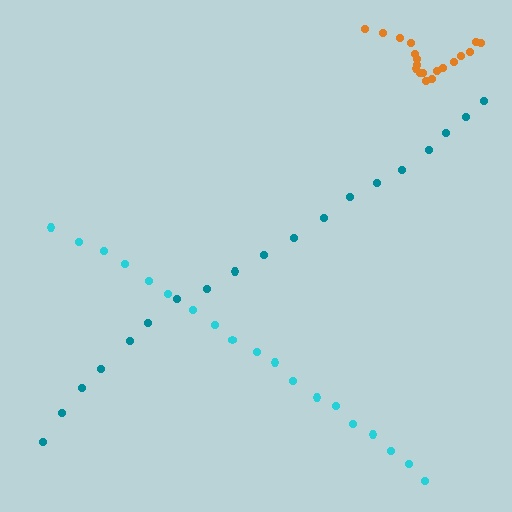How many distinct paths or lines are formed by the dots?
There are 3 distinct paths.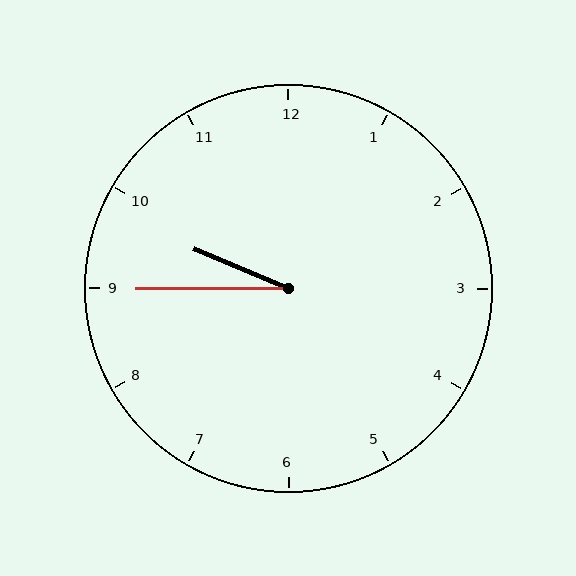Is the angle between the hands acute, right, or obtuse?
It is acute.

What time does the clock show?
9:45.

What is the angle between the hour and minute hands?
Approximately 22 degrees.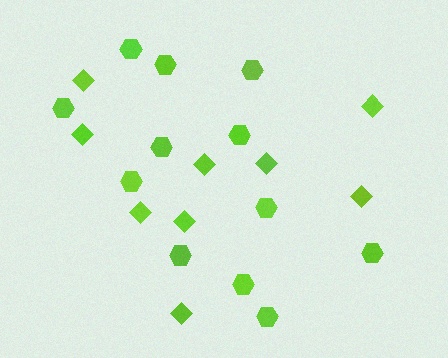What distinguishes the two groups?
There are 2 groups: one group of diamonds (9) and one group of hexagons (12).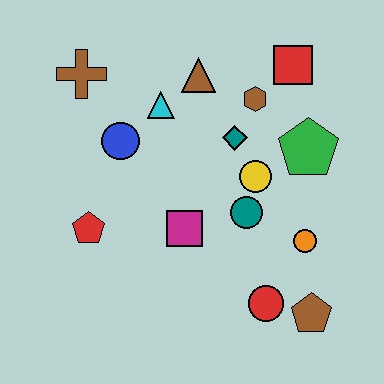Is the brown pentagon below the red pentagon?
Yes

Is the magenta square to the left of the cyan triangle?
No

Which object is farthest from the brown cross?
The brown pentagon is farthest from the brown cross.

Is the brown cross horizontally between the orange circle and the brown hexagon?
No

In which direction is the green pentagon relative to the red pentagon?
The green pentagon is to the right of the red pentagon.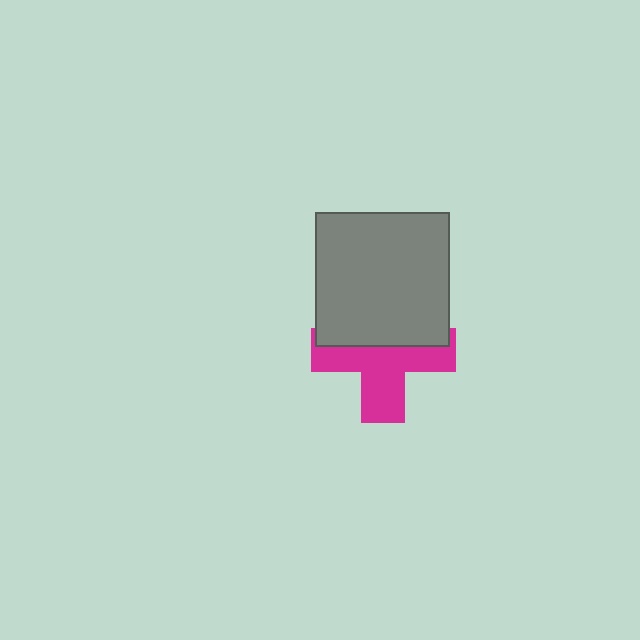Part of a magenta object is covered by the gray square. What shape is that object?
It is a cross.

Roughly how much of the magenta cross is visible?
About half of it is visible (roughly 55%).